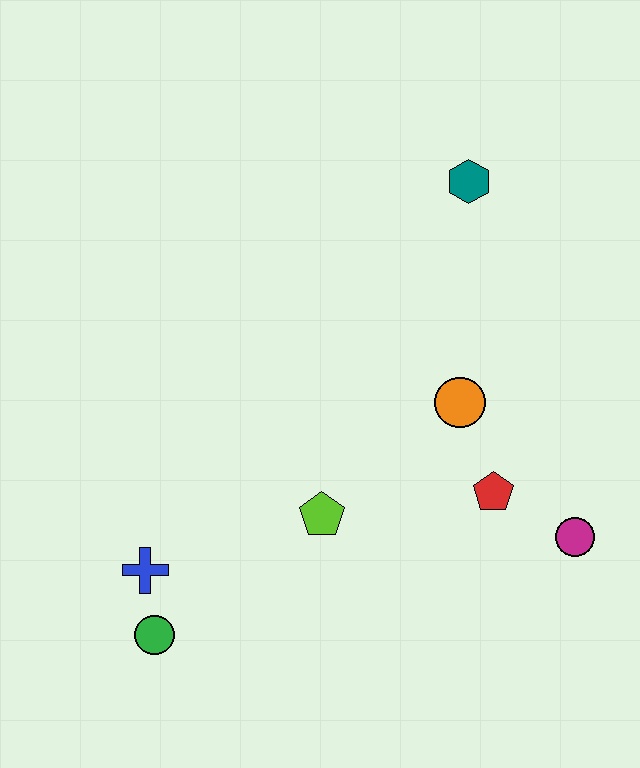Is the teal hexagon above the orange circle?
Yes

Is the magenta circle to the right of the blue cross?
Yes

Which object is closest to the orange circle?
The red pentagon is closest to the orange circle.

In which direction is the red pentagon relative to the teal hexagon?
The red pentagon is below the teal hexagon.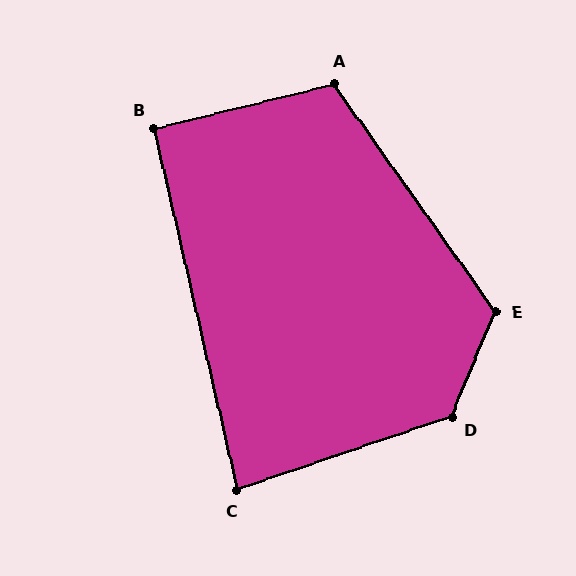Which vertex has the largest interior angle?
D, at approximately 131 degrees.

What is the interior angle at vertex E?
Approximately 122 degrees (obtuse).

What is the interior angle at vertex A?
Approximately 112 degrees (obtuse).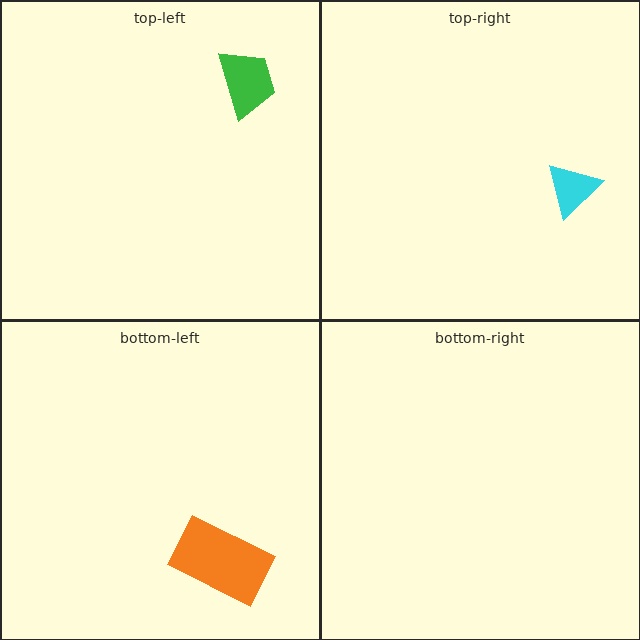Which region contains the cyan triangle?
The top-right region.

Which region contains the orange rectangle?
The bottom-left region.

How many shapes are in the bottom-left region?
1.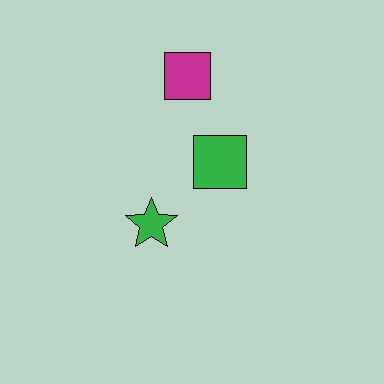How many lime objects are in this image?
There are no lime objects.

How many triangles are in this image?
There are no triangles.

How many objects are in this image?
There are 3 objects.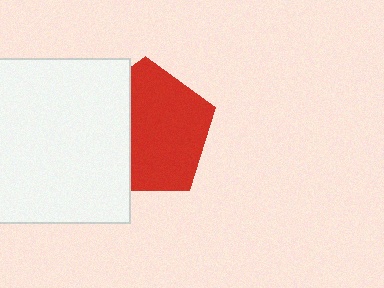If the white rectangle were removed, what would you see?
You would see the complete red pentagon.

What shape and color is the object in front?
The object in front is a white rectangle.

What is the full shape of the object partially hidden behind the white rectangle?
The partially hidden object is a red pentagon.